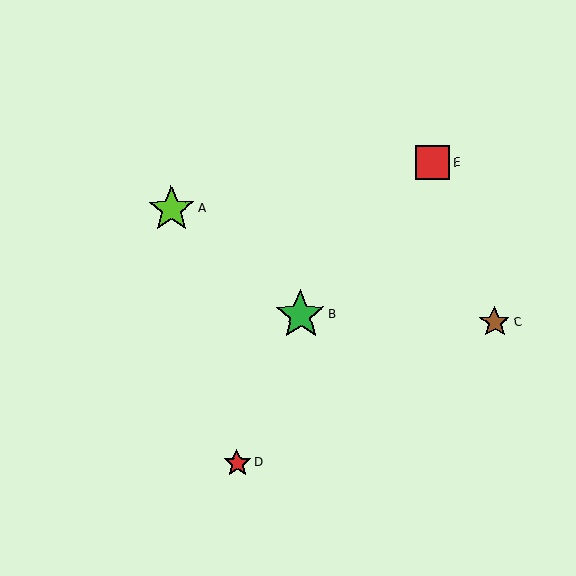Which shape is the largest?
The green star (labeled B) is the largest.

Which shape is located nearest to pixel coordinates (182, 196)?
The lime star (labeled A) at (171, 209) is nearest to that location.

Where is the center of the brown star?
The center of the brown star is at (495, 322).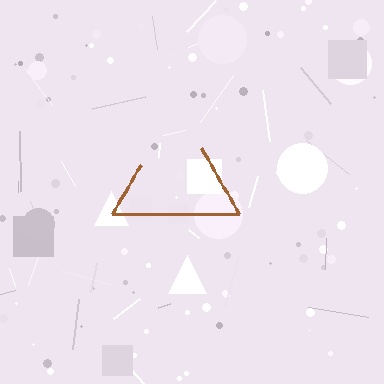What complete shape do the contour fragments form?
The contour fragments form a triangle.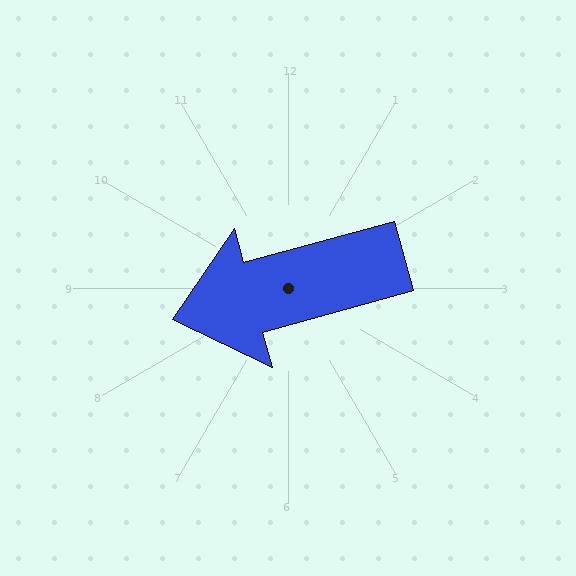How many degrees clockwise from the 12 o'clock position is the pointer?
Approximately 255 degrees.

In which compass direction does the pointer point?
West.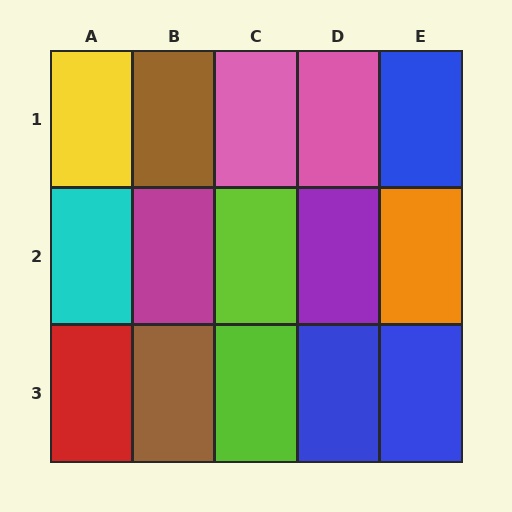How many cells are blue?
3 cells are blue.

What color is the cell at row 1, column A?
Yellow.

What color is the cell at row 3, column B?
Brown.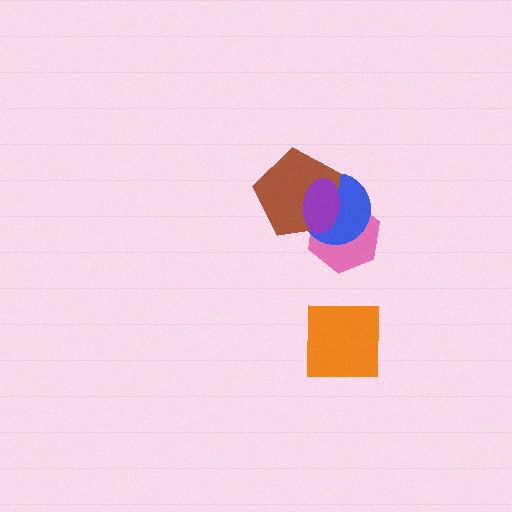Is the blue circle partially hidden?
Yes, it is partially covered by another shape.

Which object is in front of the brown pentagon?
The purple ellipse is in front of the brown pentagon.